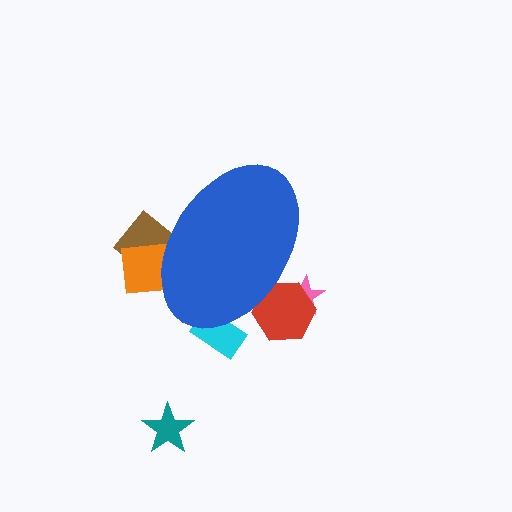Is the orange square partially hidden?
Yes, the orange square is partially hidden behind the blue ellipse.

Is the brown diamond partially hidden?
Yes, the brown diamond is partially hidden behind the blue ellipse.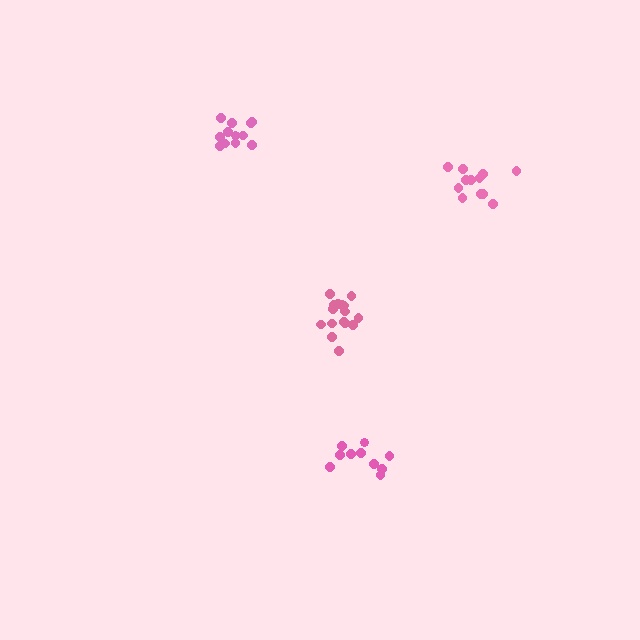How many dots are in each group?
Group 1: 16 dots, Group 2: 10 dots, Group 3: 13 dots, Group 4: 12 dots (51 total).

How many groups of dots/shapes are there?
There are 4 groups.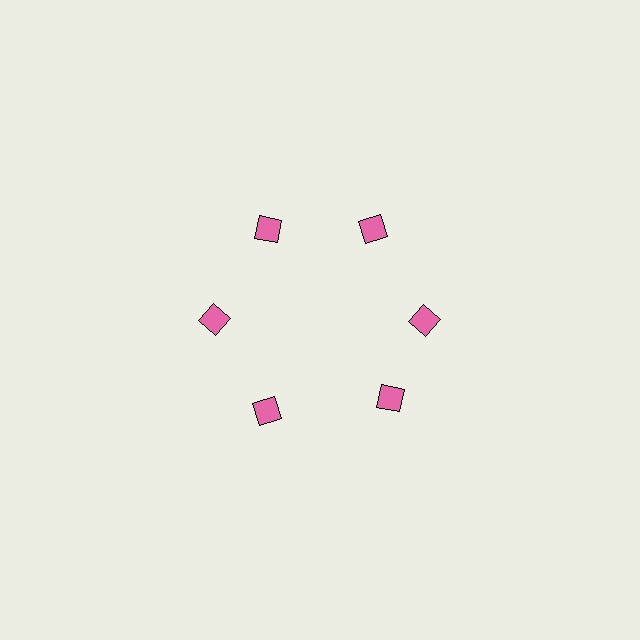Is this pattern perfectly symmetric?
No. The 6 pink squares are arranged in a ring, but one element near the 5 o'clock position is rotated out of alignment along the ring, breaking the 6-fold rotational symmetry.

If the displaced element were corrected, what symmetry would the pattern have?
It would have 6-fold rotational symmetry — the pattern would map onto itself every 60 degrees.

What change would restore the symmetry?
The symmetry would be restored by rotating it back into even spacing with its neighbors so that all 6 squares sit at equal angles and equal distance from the center.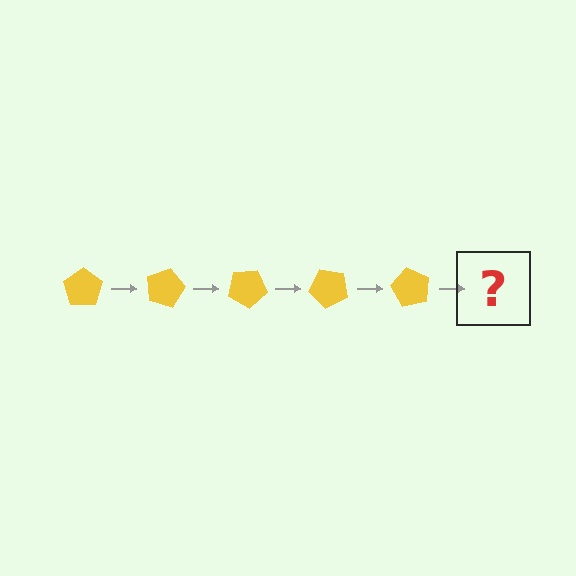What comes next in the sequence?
The next element should be a yellow pentagon rotated 75 degrees.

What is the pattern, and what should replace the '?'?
The pattern is that the pentagon rotates 15 degrees each step. The '?' should be a yellow pentagon rotated 75 degrees.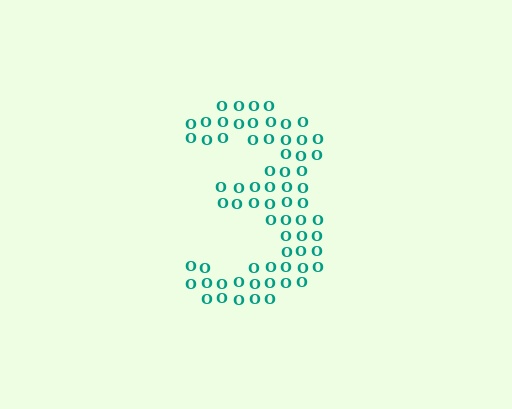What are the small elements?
The small elements are letter O's.